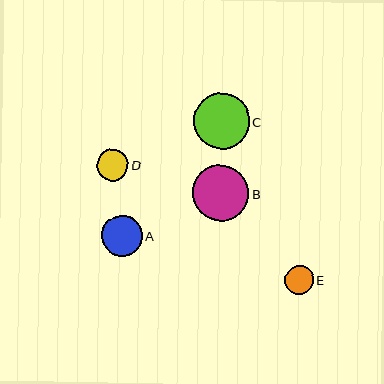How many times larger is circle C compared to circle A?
Circle C is approximately 1.4 times the size of circle A.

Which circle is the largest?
Circle B is the largest with a size of approximately 56 pixels.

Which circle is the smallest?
Circle E is the smallest with a size of approximately 29 pixels.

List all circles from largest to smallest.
From largest to smallest: B, C, A, D, E.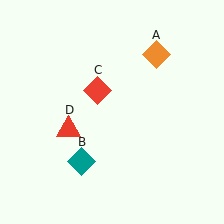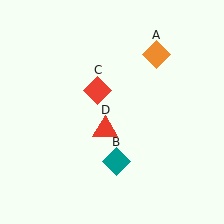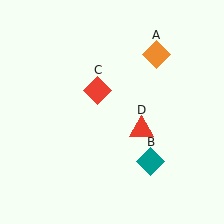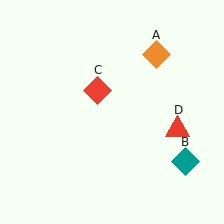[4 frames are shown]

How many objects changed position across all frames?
2 objects changed position: teal diamond (object B), red triangle (object D).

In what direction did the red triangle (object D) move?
The red triangle (object D) moved right.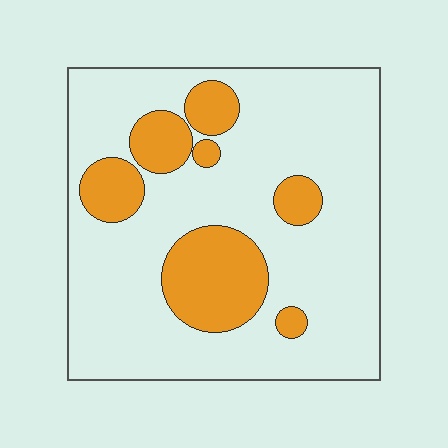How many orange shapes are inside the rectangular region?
7.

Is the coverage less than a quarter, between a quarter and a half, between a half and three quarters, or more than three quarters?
Less than a quarter.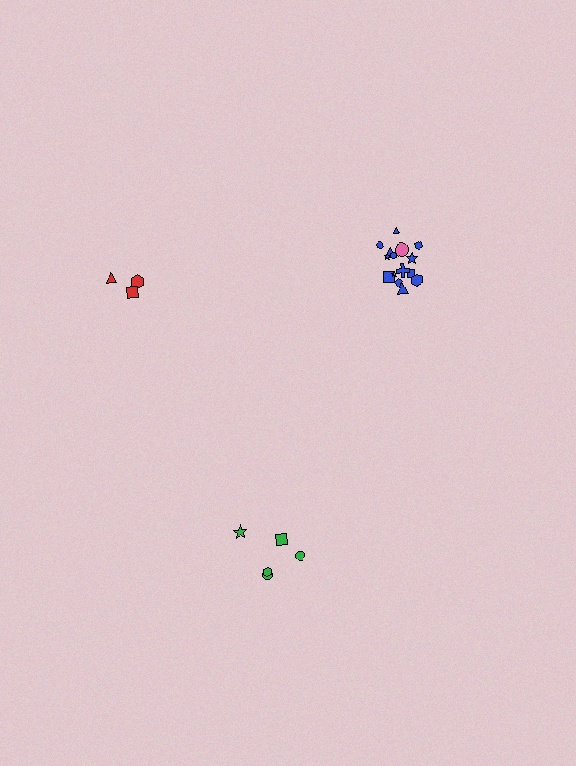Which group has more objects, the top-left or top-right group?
The top-right group.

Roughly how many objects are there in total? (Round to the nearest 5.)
Roughly 25 objects in total.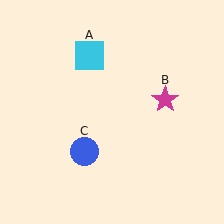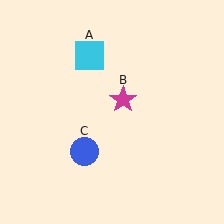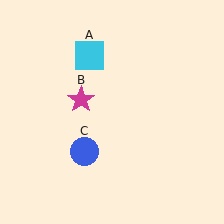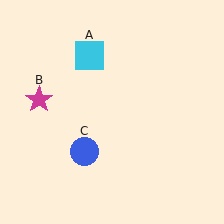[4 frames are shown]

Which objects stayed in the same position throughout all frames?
Cyan square (object A) and blue circle (object C) remained stationary.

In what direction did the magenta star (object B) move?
The magenta star (object B) moved left.